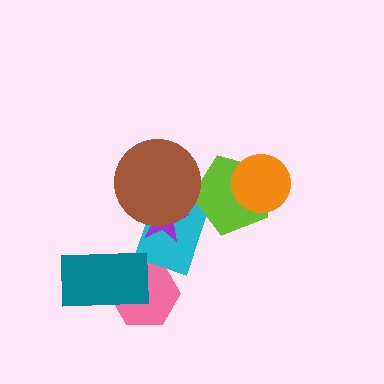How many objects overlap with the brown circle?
2 objects overlap with the brown circle.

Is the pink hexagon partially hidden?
Yes, it is partially covered by another shape.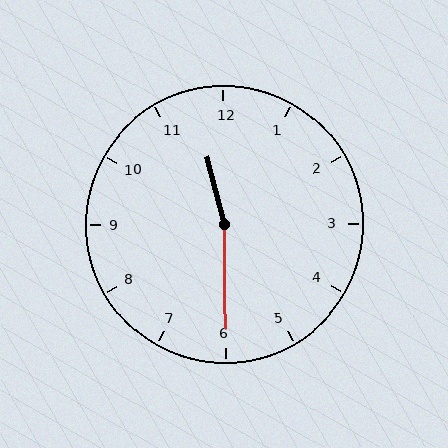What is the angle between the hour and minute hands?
Approximately 165 degrees.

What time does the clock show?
11:30.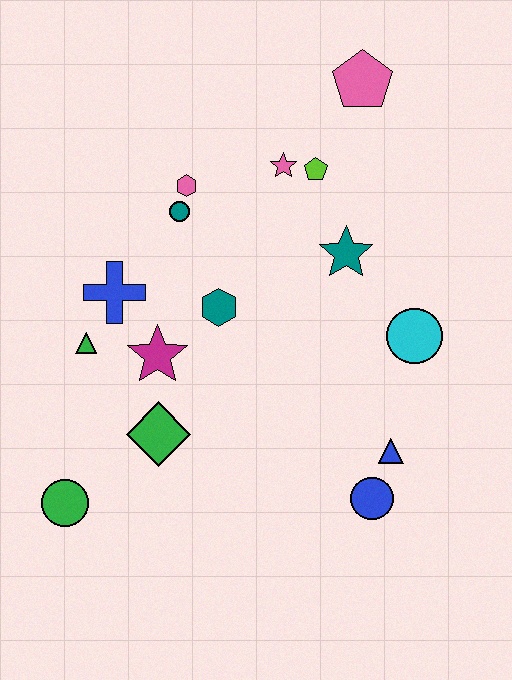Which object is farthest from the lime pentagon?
The green circle is farthest from the lime pentagon.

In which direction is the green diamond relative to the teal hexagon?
The green diamond is below the teal hexagon.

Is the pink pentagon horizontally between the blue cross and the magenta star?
No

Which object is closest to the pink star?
The lime pentagon is closest to the pink star.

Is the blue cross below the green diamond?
No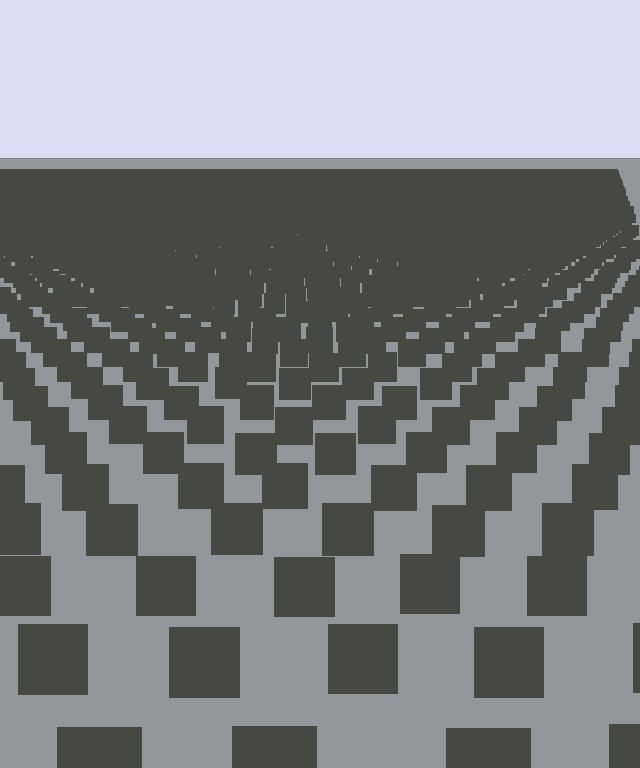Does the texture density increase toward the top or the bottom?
Density increases toward the top.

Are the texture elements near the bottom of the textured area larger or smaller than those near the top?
Larger. Near the bottom, elements are closer to the viewer and appear at a bigger on-screen size.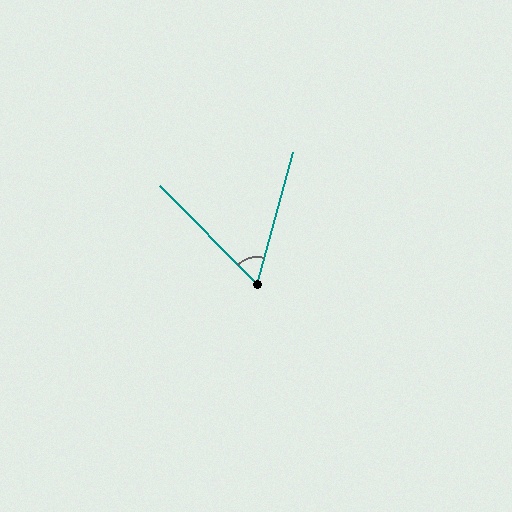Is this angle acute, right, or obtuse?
It is acute.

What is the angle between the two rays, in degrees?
Approximately 60 degrees.